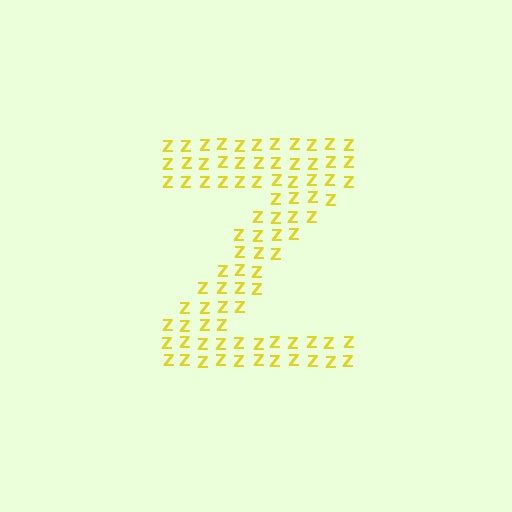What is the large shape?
The large shape is the letter Z.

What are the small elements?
The small elements are letter Z's.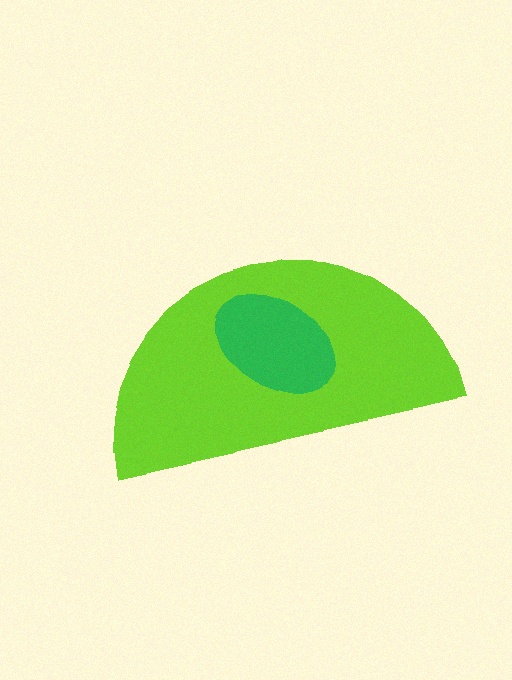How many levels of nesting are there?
2.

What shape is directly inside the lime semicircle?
The green ellipse.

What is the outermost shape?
The lime semicircle.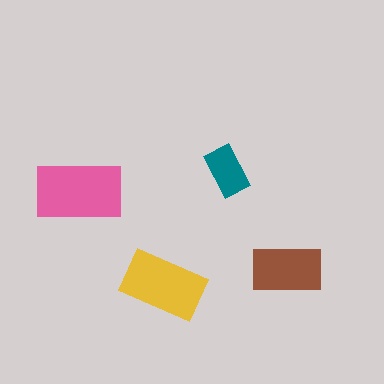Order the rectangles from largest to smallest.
the pink one, the yellow one, the brown one, the teal one.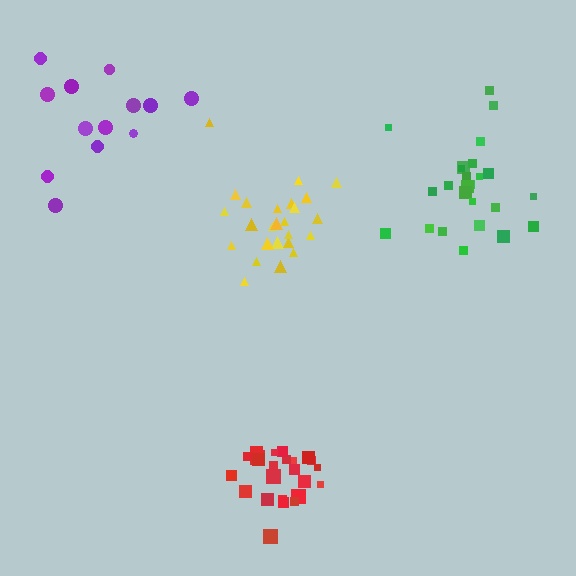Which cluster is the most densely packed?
Red.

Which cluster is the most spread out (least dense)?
Purple.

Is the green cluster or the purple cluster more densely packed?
Green.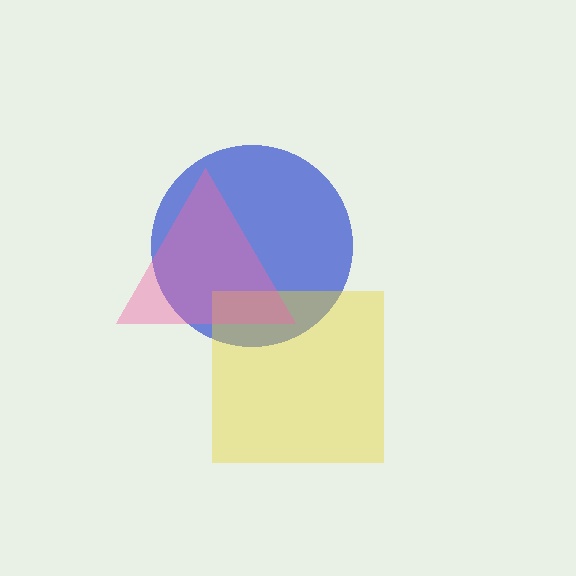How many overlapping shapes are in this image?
There are 3 overlapping shapes in the image.